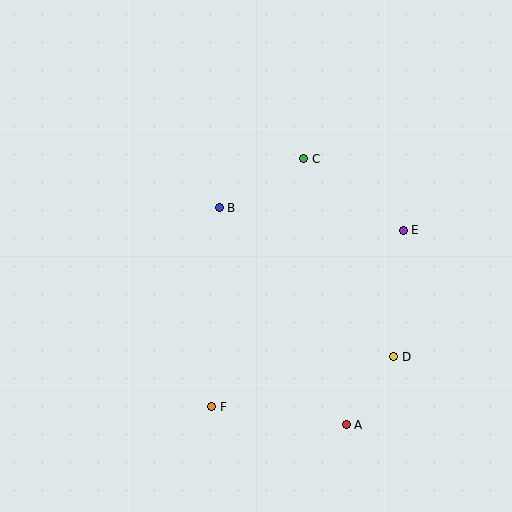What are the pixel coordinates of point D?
Point D is at (394, 357).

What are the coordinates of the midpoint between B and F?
The midpoint between B and F is at (215, 307).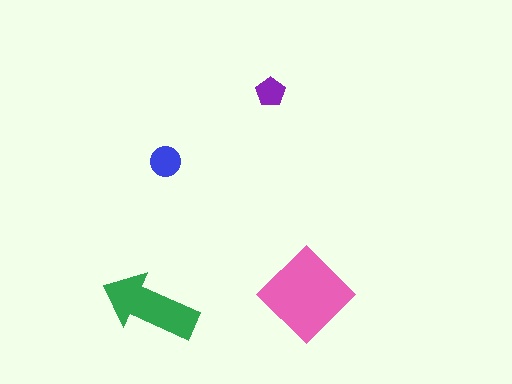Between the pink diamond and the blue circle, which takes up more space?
The pink diamond.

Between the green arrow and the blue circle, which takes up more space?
The green arrow.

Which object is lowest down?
The green arrow is bottommost.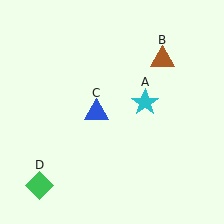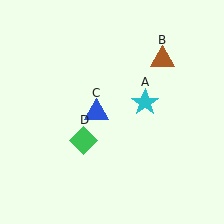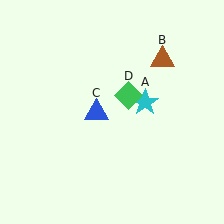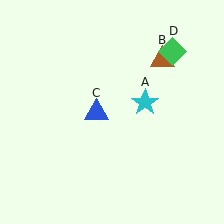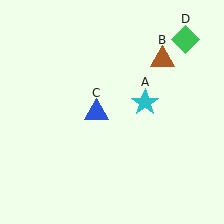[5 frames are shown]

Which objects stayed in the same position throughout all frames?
Cyan star (object A) and brown triangle (object B) and blue triangle (object C) remained stationary.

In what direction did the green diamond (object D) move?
The green diamond (object D) moved up and to the right.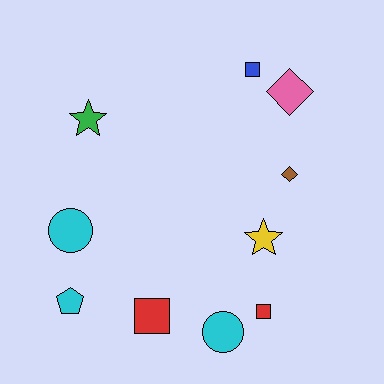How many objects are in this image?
There are 10 objects.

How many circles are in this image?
There are 2 circles.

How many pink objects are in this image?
There is 1 pink object.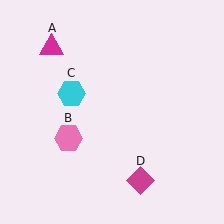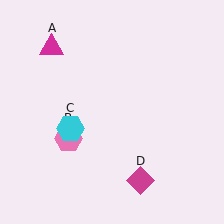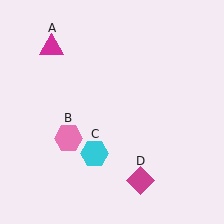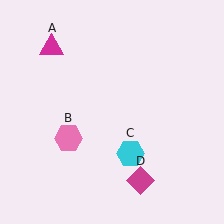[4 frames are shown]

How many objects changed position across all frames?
1 object changed position: cyan hexagon (object C).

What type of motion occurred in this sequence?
The cyan hexagon (object C) rotated counterclockwise around the center of the scene.